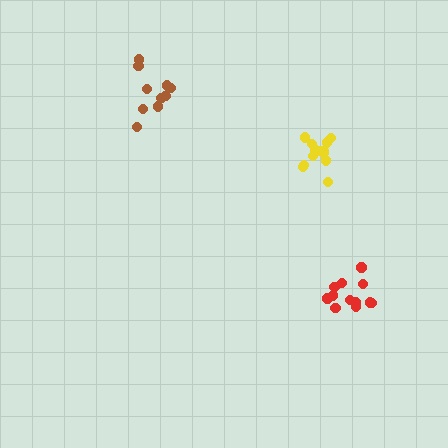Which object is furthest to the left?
The brown cluster is leftmost.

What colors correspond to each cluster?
The clusters are colored: brown, red, yellow.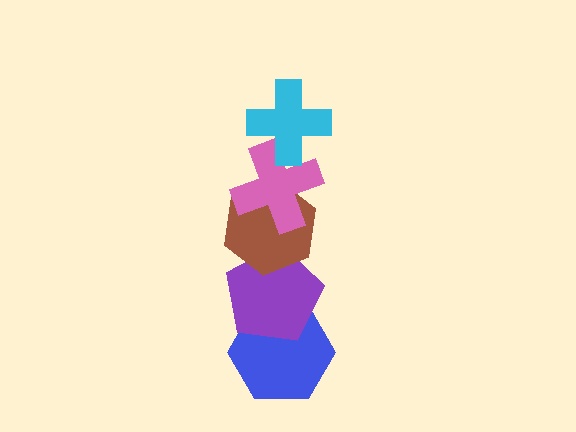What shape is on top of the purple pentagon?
The brown hexagon is on top of the purple pentagon.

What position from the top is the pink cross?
The pink cross is 2nd from the top.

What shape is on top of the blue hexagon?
The purple pentagon is on top of the blue hexagon.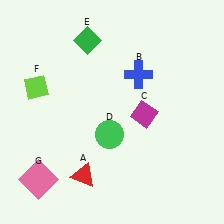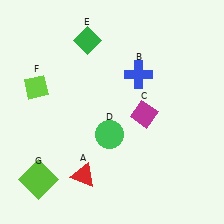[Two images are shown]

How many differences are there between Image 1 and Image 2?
There is 1 difference between the two images.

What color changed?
The square (G) changed from pink in Image 1 to lime in Image 2.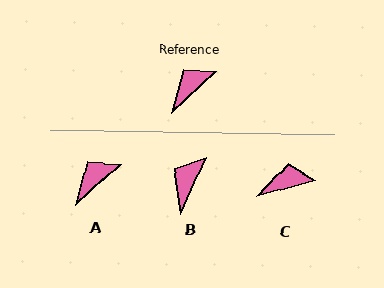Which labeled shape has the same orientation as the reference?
A.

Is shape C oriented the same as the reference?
No, it is off by about 27 degrees.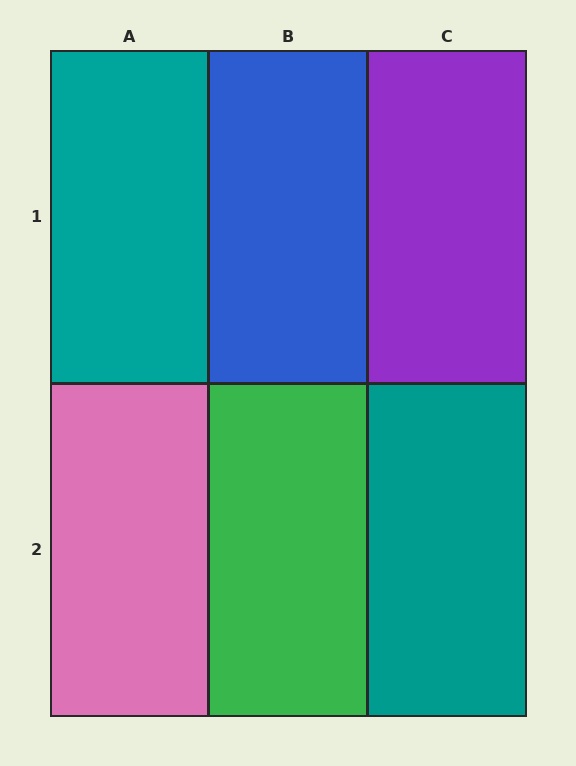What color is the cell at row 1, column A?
Teal.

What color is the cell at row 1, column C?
Purple.